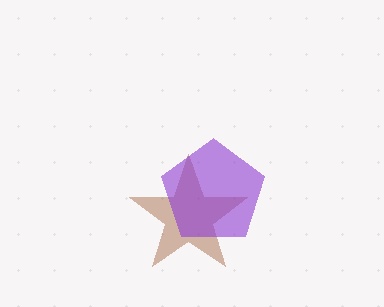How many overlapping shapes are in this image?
There are 2 overlapping shapes in the image.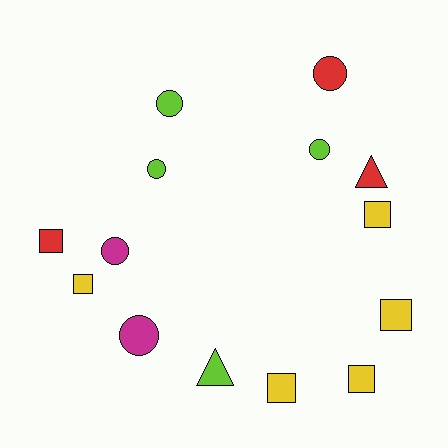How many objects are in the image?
There are 14 objects.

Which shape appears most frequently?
Square, with 6 objects.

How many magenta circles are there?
There are 2 magenta circles.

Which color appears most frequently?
Yellow, with 5 objects.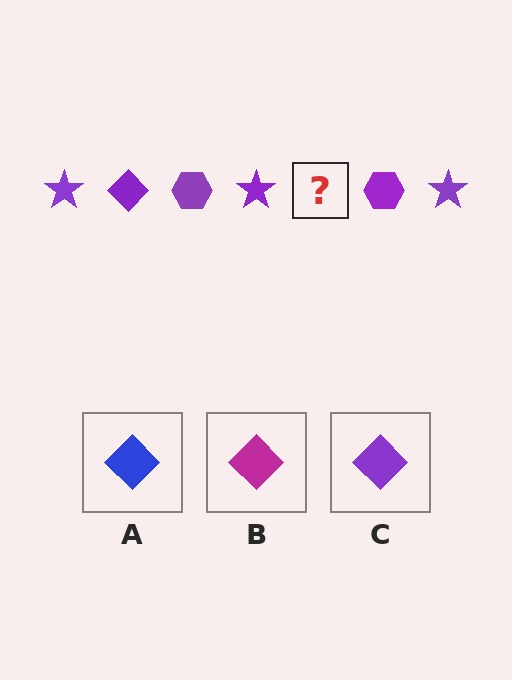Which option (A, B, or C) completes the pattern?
C.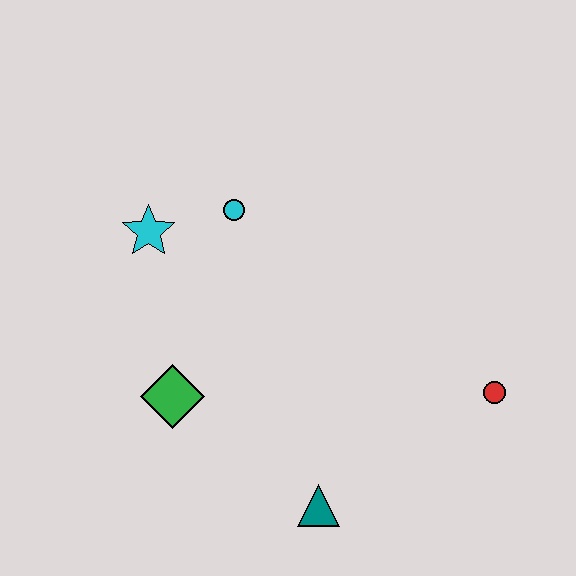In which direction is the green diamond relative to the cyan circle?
The green diamond is below the cyan circle.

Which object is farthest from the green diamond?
The red circle is farthest from the green diamond.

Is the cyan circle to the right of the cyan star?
Yes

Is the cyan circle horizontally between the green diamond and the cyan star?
No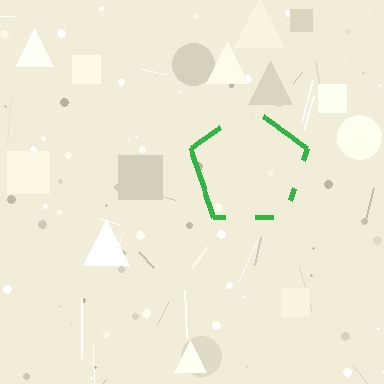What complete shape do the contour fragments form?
The contour fragments form a pentagon.